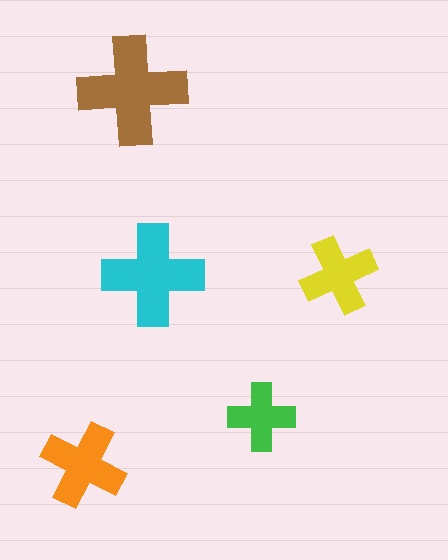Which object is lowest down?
The orange cross is bottommost.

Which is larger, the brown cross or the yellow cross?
The brown one.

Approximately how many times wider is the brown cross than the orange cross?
About 1.5 times wider.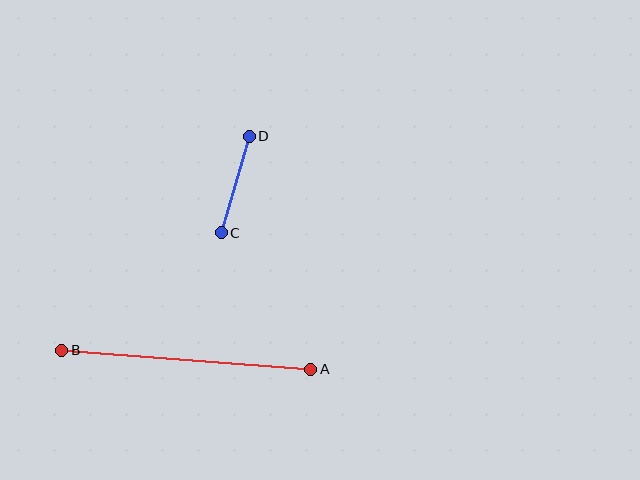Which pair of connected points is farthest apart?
Points A and B are farthest apart.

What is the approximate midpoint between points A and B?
The midpoint is at approximately (186, 360) pixels.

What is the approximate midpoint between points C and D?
The midpoint is at approximately (235, 185) pixels.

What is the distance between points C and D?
The distance is approximately 100 pixels.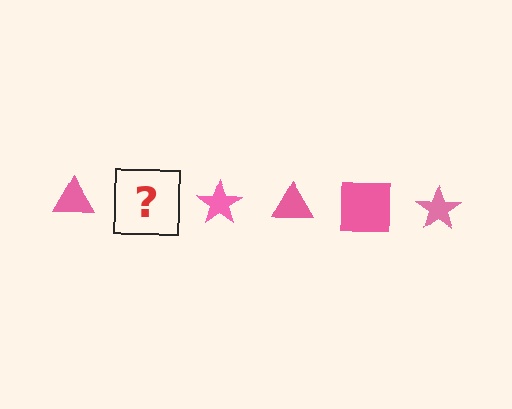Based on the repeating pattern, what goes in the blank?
The blank should be a pink square.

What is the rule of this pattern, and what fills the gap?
The rule is that the pattern cycles through triangle, square, star shapes in pink. The gap should be filled with a pink square.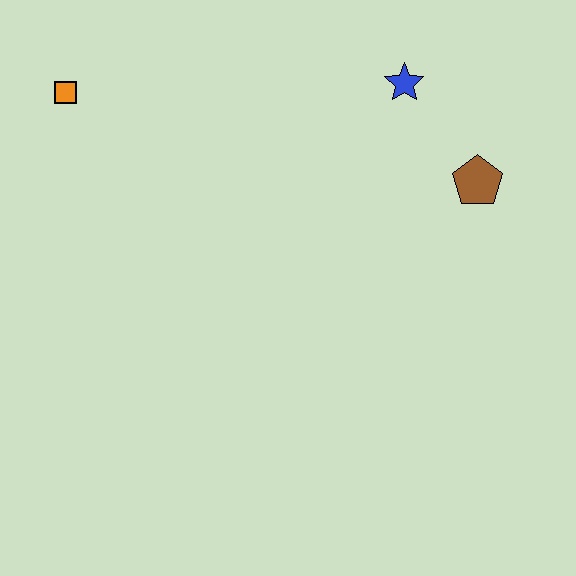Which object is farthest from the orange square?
The brown pentagon is farthest from the orange square.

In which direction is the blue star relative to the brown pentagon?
The blue star is above the brown pentagon.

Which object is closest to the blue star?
The brown pentagon is closest to the blue star.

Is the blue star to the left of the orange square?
No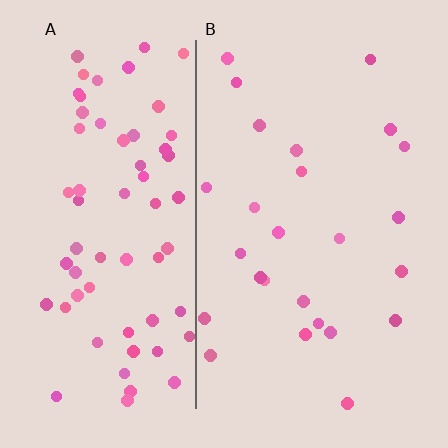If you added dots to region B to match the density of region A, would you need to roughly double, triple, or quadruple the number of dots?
Approximately triple.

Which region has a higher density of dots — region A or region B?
A (the left).